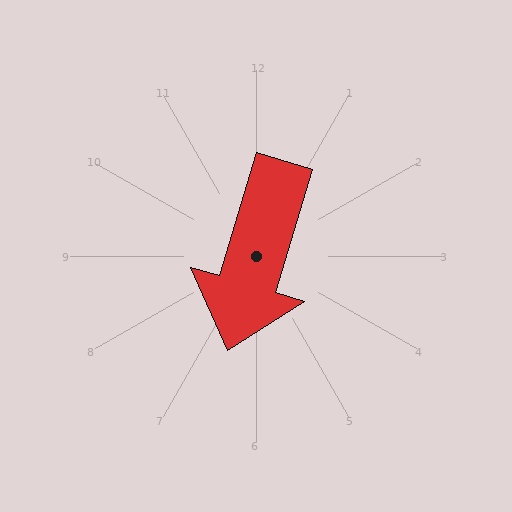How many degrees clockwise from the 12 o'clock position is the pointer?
Approximately 197 degrees.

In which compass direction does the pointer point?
South.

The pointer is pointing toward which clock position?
Roughly 7 o'clock.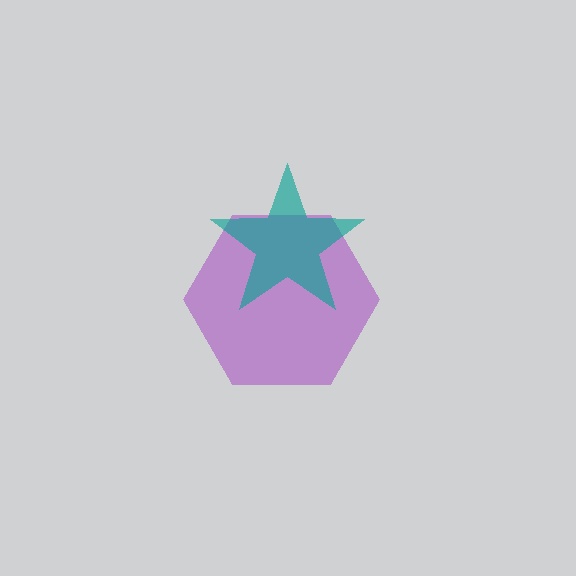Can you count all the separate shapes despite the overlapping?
Yes, there are 2 separate shapes.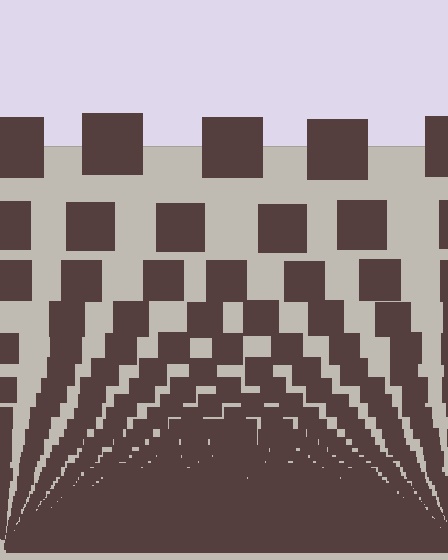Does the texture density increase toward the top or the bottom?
Density increases toward the bottom.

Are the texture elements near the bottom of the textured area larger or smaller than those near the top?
Smaller. The gradient is inverted — elements near the bottom are smaller and denser.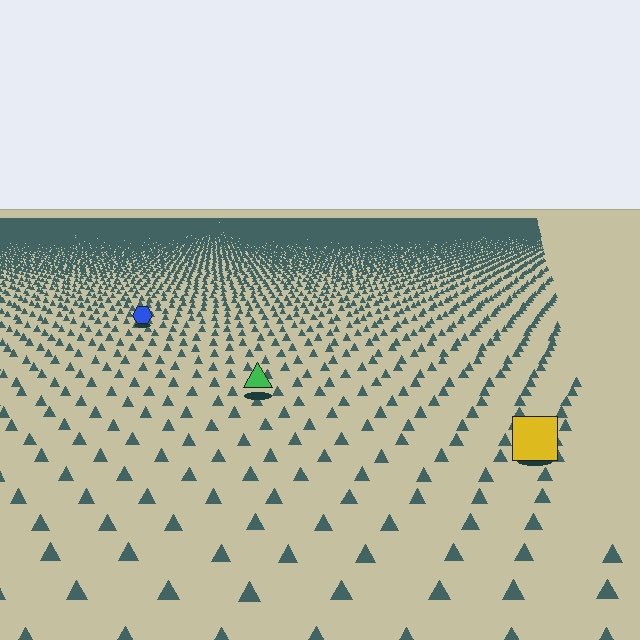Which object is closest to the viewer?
The yellow square is closest. The texture marks near it are larger and more spread out.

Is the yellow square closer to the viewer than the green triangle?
Yes. The yellow square is closer — you can tell from the texture gradient: the ground texture is coarser near it.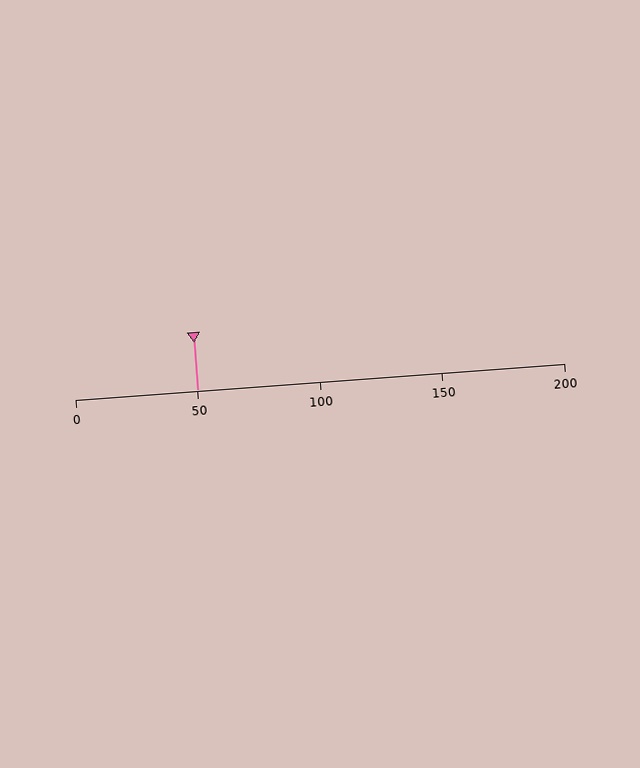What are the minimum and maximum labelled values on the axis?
The axis runs from 0 to 200.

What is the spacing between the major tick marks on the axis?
The major ticks are spaced 50 apart.